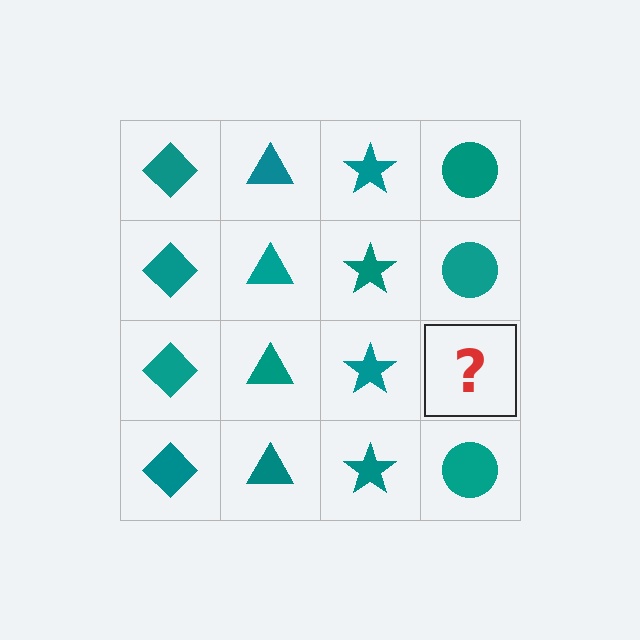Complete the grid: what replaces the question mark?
The question mark should be replaced with a teal circle.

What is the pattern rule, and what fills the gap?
The rule is that each column has a consistent shape. The gap should be filled with a teal circle.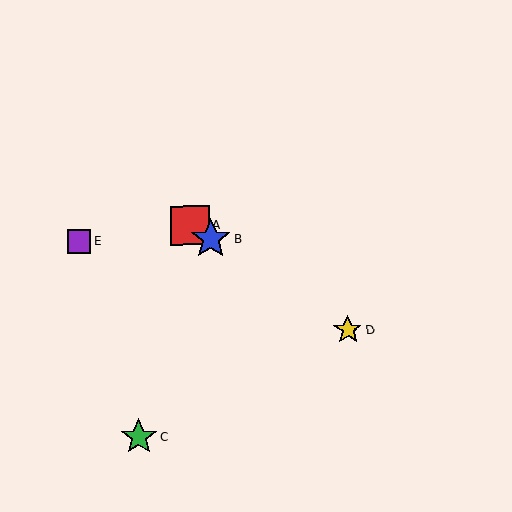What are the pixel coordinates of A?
Object A is at (189, 225).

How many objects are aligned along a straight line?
3 objects (A, B, D) are aligned along a straight line.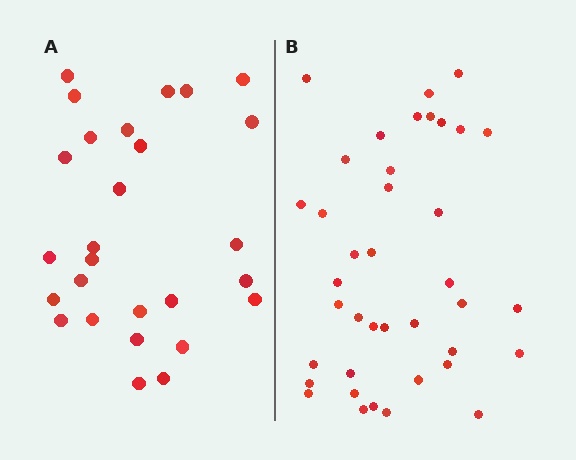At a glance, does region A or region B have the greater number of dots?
Region B (the right region) has more dots.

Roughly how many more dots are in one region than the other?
Region B has roughly 12 or so more dots than region A.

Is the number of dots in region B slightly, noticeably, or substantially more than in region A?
Region B has noticeably more, but not dramatically so. The ratio is roughly 1.4 to 1.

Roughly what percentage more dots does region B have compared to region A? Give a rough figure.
About 45% more.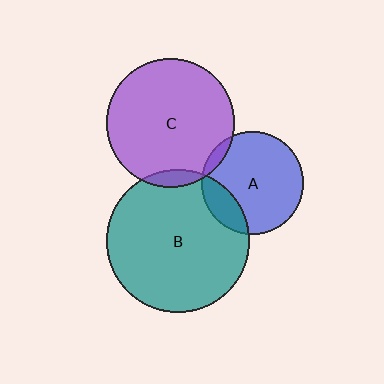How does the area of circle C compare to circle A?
Approximately 1.6 times.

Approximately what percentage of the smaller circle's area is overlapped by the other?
Approximately 20%.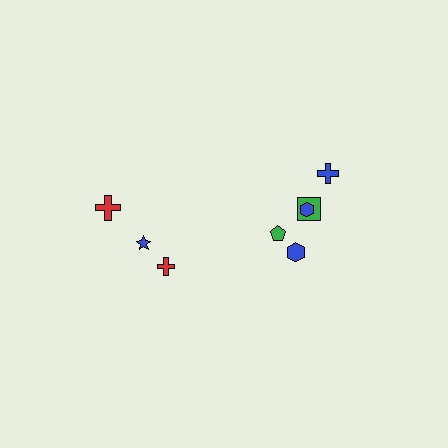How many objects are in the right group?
There are 5 objects.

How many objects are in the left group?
There are 3 objects.